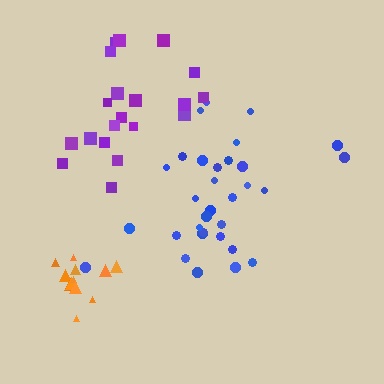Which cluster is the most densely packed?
Orange.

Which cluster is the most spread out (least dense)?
Purple.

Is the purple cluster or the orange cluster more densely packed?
Orange.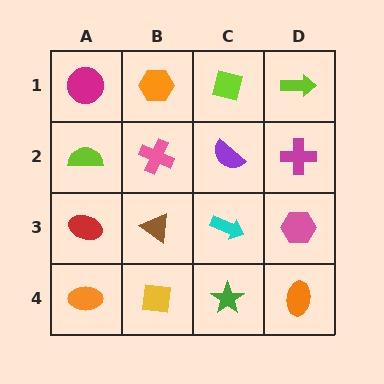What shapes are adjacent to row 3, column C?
A purple semicircle (row 2, column C), a green star (row 4, column C), a brown triangle (row 3, column B), a pink hexagon (row 3, column D).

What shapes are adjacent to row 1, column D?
A magenta cross (row 2, column D), a lime diamond (row 1, column C).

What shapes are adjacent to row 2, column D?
A lime arrow (row 1, column D), a pink hexagon (row 3, column D), a purple semicircle (row 2, column C).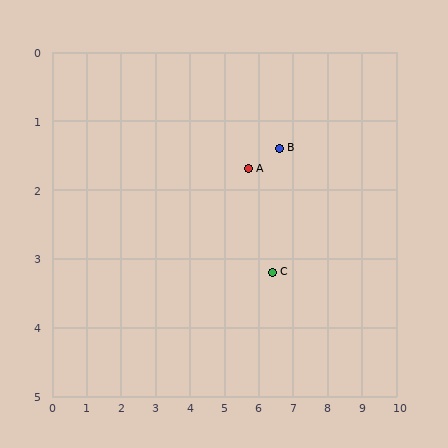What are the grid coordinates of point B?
Point B is at approximately (6.6, 1.4).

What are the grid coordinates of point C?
Point C is at approximately (6.4, 3.2).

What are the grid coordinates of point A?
Point A is at approximately (5.7, 1.7).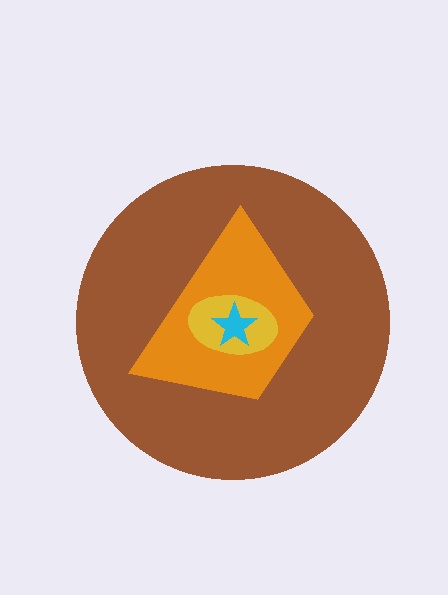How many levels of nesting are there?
4.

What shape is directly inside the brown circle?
The orange trapezoid.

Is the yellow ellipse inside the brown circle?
Yes.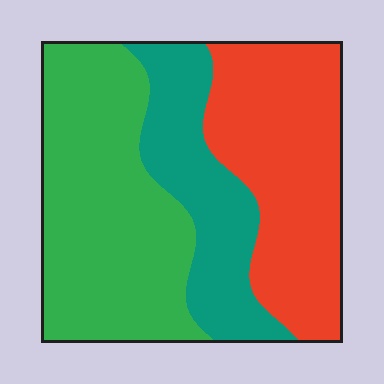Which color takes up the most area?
Green, at roughly 40%.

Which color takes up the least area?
Teal, at roughly 25%.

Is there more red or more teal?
Red.